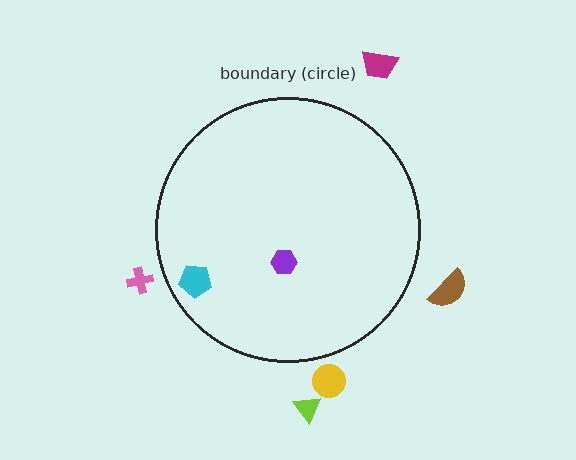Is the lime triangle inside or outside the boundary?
Outside.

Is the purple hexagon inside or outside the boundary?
Inside.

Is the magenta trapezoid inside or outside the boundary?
Outside.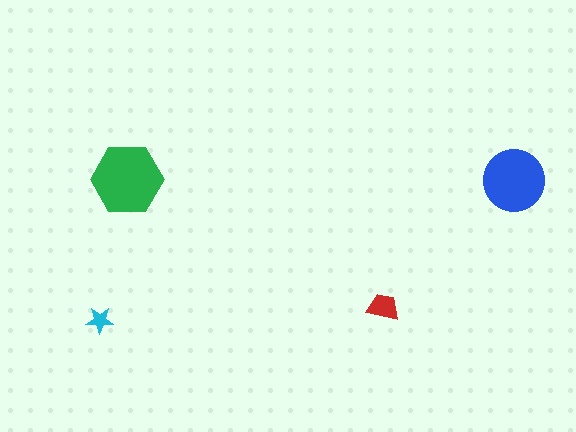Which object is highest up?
The green hexagon is topmost.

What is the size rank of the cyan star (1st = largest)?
4th.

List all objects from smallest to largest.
The cyan star, the red trapezoid, the blue circle, the green hexagon.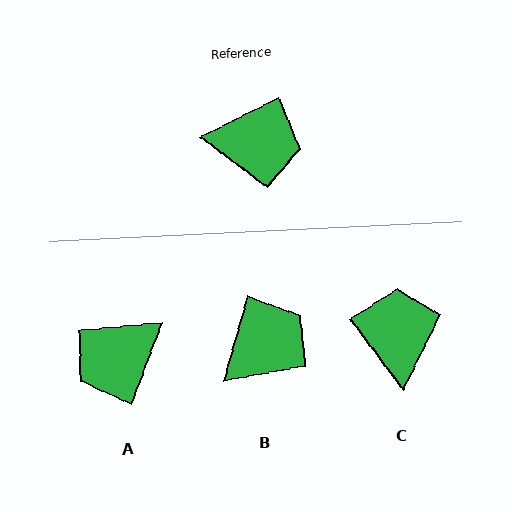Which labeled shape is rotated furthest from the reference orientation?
A, about 138 degrees away.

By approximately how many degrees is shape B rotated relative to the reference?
Approximately 47 degrees counter-clockwise.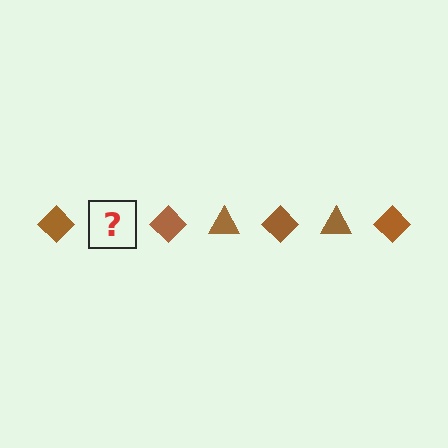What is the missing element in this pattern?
The missing element is a brown triangle.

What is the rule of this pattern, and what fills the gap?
The rule is that the pattern cycles through diamond, triangle shapes in brown. The gap should be filled with a brown triangle.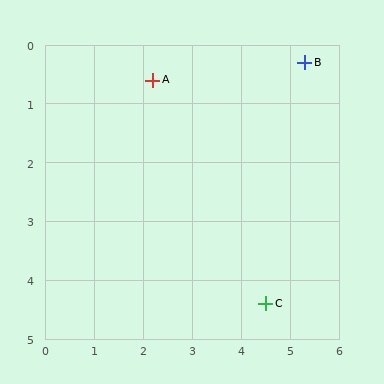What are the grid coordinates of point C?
Point C is at approximately (4.5, 4.4).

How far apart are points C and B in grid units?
Points C and B are about 4.2 grid units apart.